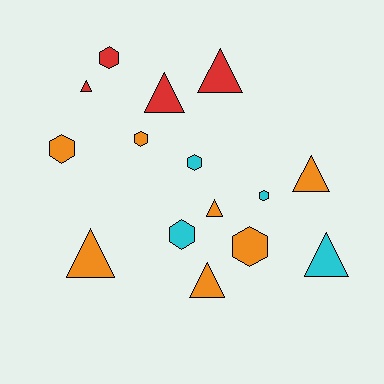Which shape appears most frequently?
Triangle, with 8 objects.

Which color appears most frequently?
Orange, with 7 objects.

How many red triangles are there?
There are 3 red triangles.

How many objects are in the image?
There are 15 objects.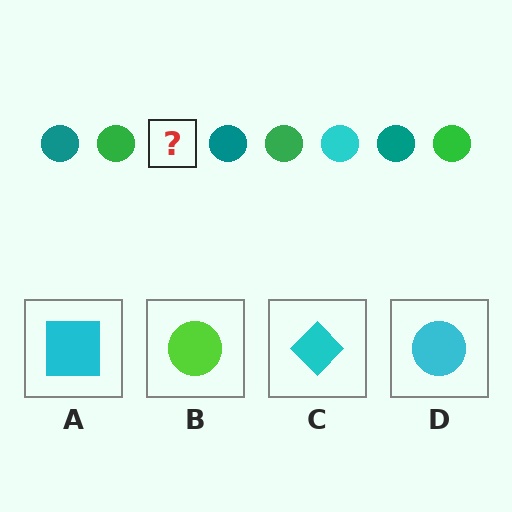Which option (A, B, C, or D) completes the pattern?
D.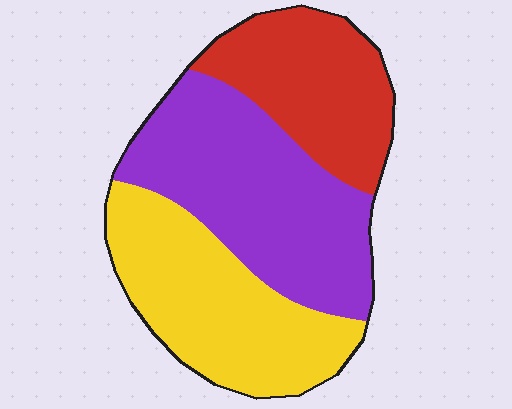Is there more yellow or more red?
Yellow.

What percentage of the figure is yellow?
Yellow takes up about one third (1/3) of the figure.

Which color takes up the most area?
Purple, at roughly 40%.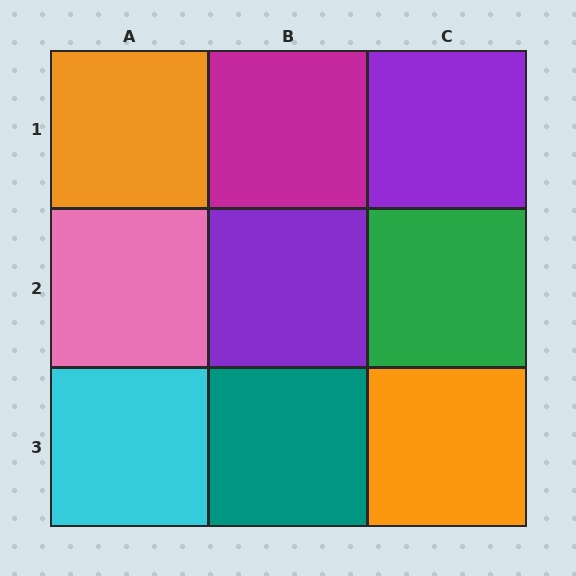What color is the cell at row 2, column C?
Green.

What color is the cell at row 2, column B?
Purple.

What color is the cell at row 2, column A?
Pink.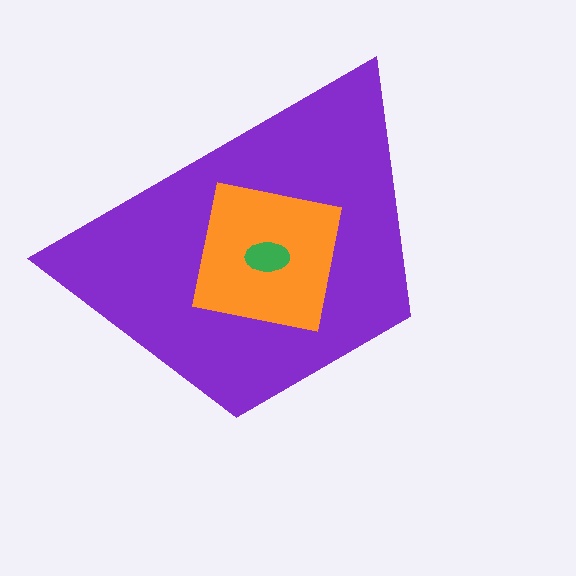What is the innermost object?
The green ellipse.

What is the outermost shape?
The purple trapezoid.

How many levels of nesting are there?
3.